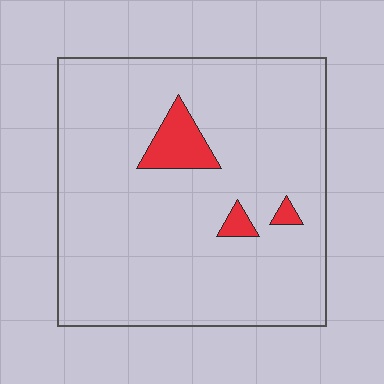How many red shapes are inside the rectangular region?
3.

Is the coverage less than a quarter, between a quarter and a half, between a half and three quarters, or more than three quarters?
Less than a quarter.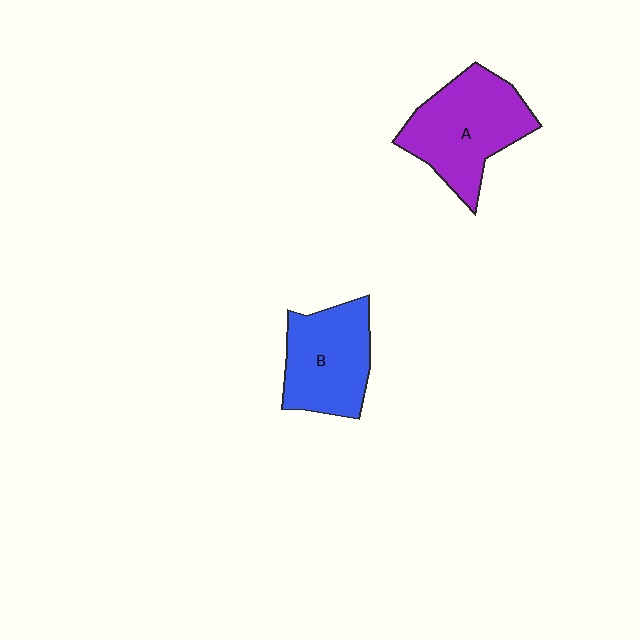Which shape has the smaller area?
Shape B (blue).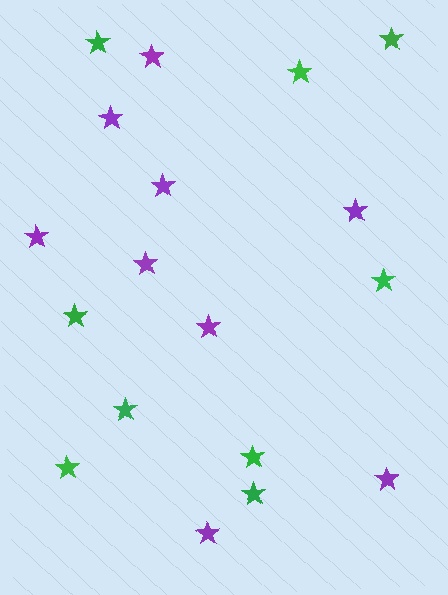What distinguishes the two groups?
There are 2 groups: one group of purple stars (9) and one group of green stars (9).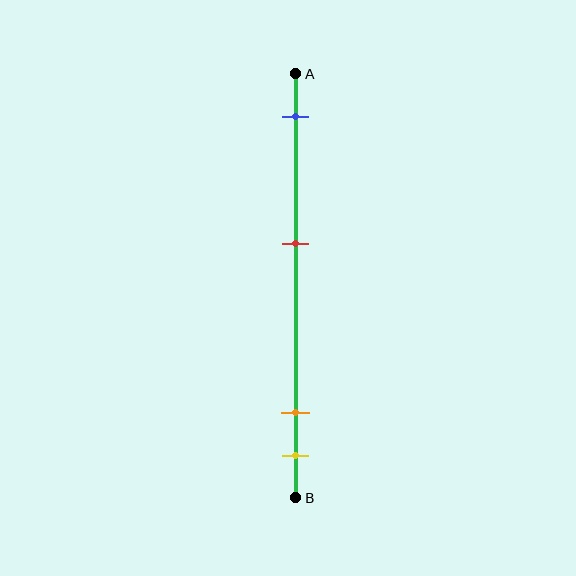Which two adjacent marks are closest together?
The orange and yellow marks are the closest adjacent pair.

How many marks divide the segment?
There are 4 marks dividing the segment.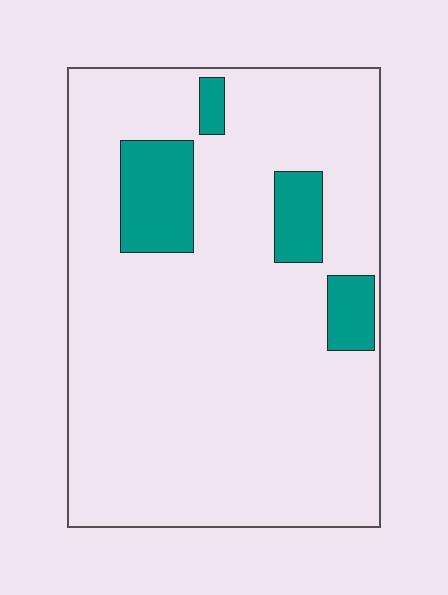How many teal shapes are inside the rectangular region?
4.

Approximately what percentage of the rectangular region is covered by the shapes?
Approximately 10%.